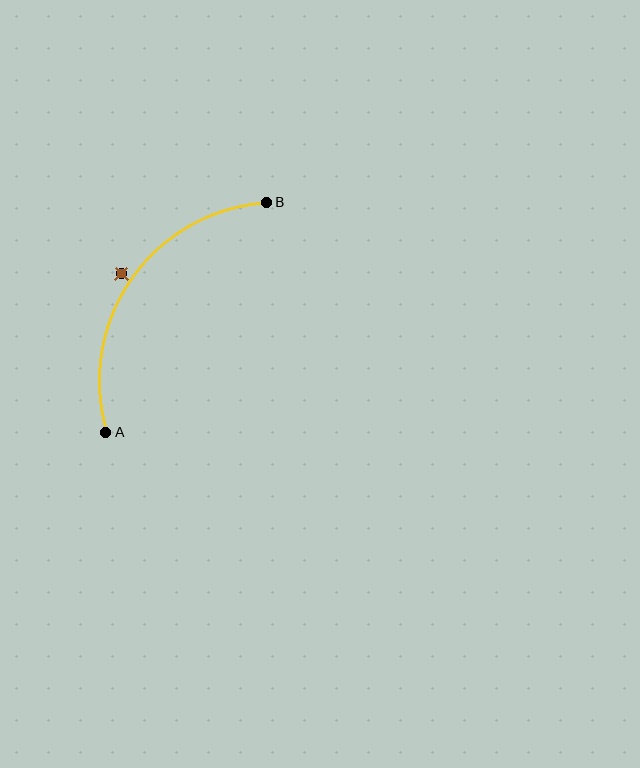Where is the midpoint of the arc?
The arc midpoint is the point on the curve farthest from the straight line joining A and B. It sits above and to the left of that line.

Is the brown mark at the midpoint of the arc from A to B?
No — the brown mark does not lie on the arc at all. It sits slightly outside the curve.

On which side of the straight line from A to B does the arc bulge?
The arc bulges above and to the left of the straight line connecting A and B.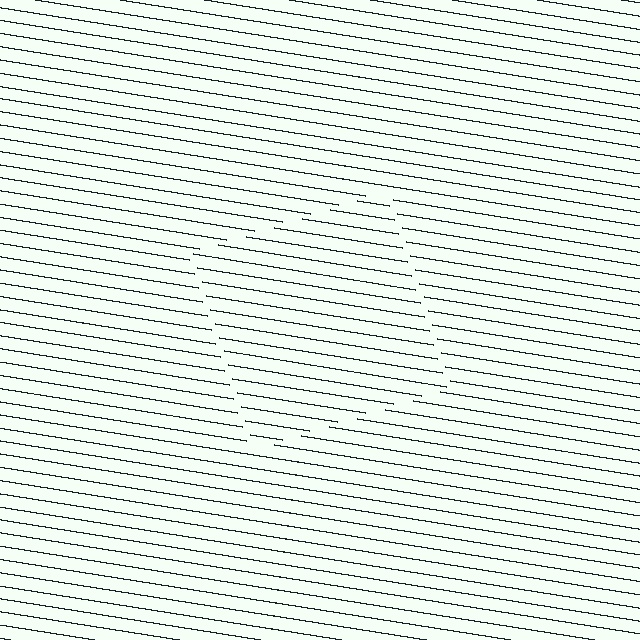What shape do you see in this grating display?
An illusory square. The interior of the shape contains the same grating, shifted by half a period — the contour is defined by the phase discontinuity where line-ends from the inner and outer gratings abut.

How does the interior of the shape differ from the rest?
The interior of the shape contains the same grating, shifted by half a period — the contour is defined by the phase discontinuity where line-ends from the inner and outer gratings abut.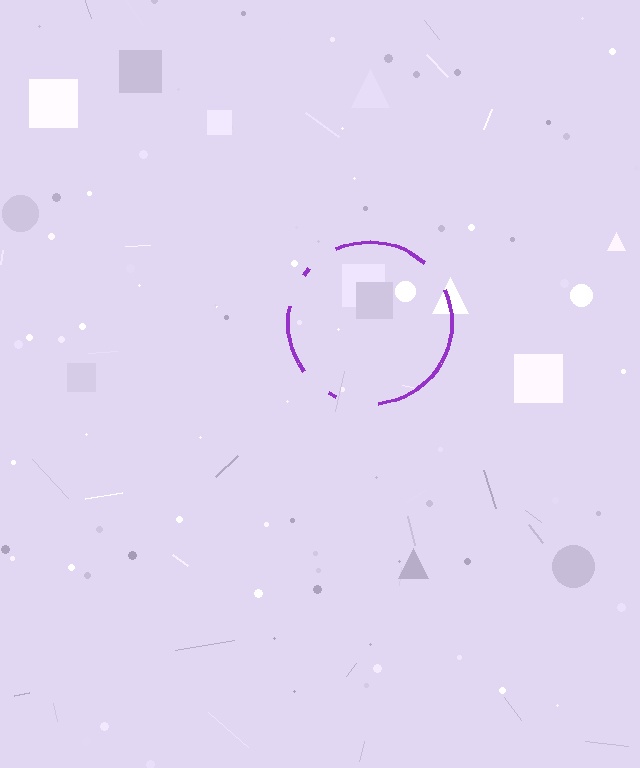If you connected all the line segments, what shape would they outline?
They would outline a circle.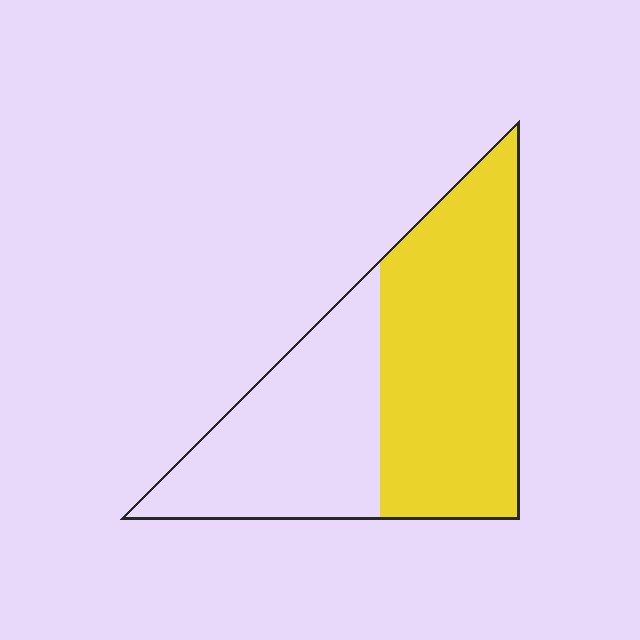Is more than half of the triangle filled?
Yes.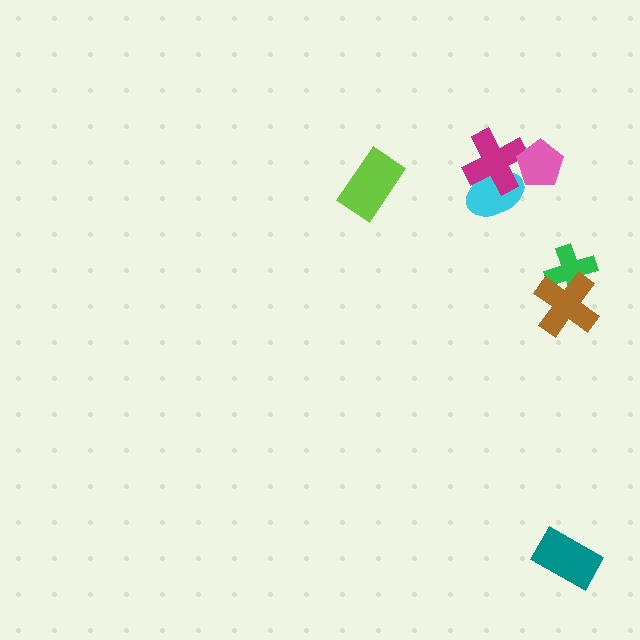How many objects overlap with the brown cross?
1 object overlaps with the brown cross.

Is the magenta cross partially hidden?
Yes, it is partially covered by another shape.